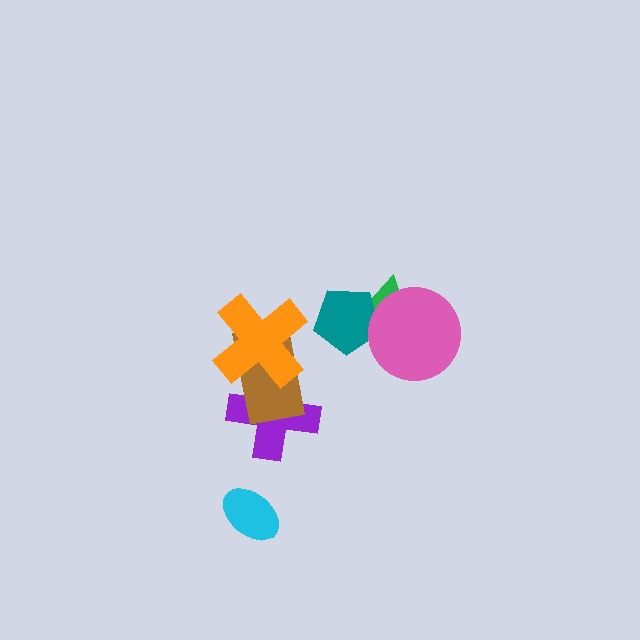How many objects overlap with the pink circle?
2 objects overlap with the pink circle.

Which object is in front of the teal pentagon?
The pink circle is in front of the teal pentagon.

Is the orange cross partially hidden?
No, no other shape covers it.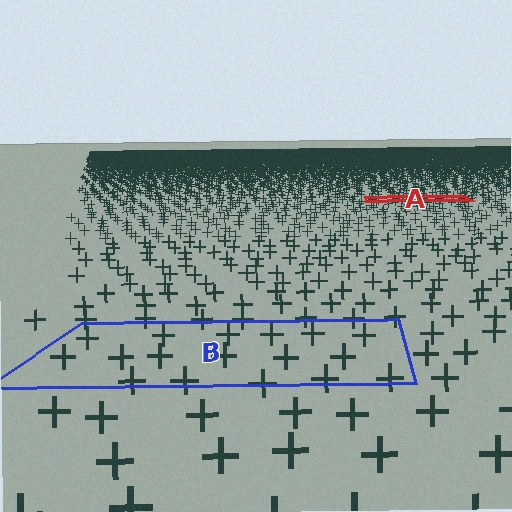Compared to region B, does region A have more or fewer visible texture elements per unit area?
Region A has more texture elements per unit area — they are packed more densely because it is farther away.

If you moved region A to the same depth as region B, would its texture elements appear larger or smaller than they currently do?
They would appear larger. At a closer depth, the same texture elements are projected at a bigger on-screen size.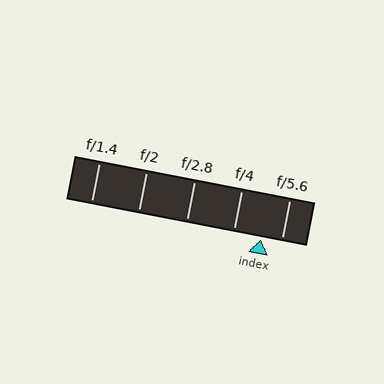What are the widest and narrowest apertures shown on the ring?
The widest aperture shown is f/1.4 and the narrowest is f/5.6.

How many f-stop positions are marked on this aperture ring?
There are 5 f-stop positions marked.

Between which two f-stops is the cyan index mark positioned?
The index mark is between f/4 and f/5.6.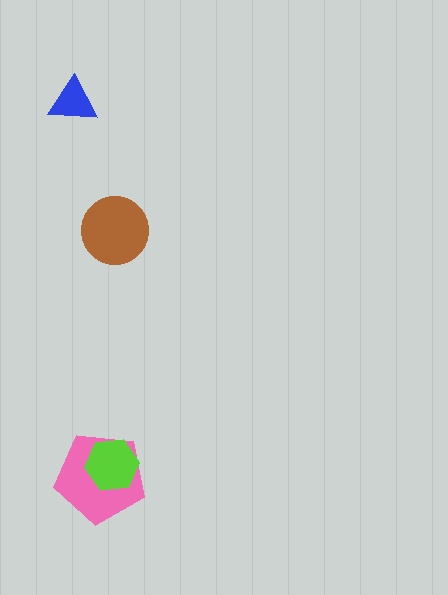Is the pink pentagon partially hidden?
Yes, it is partially covered by another shape.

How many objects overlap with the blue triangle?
0 objects overlap with the blue triangle.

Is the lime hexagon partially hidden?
No, no other shape covers it.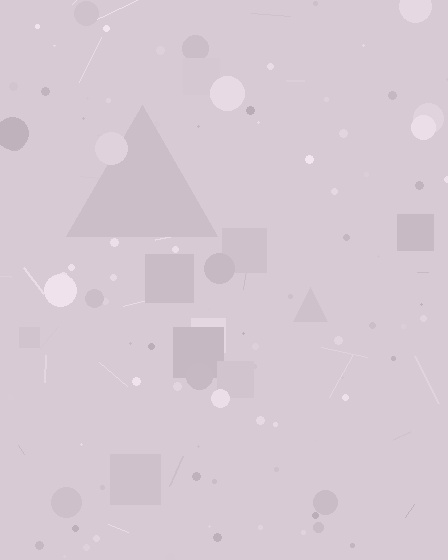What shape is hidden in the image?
A triangle is hidden in the image.